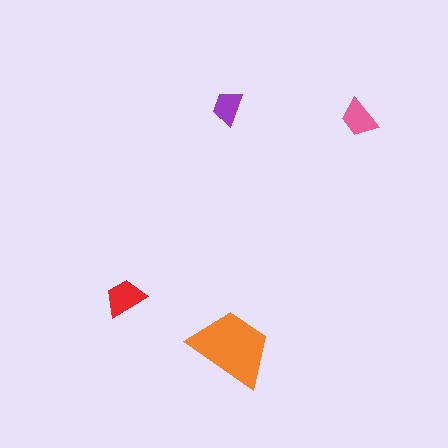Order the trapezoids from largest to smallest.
the orange one, the red one, the pink one, the purple one.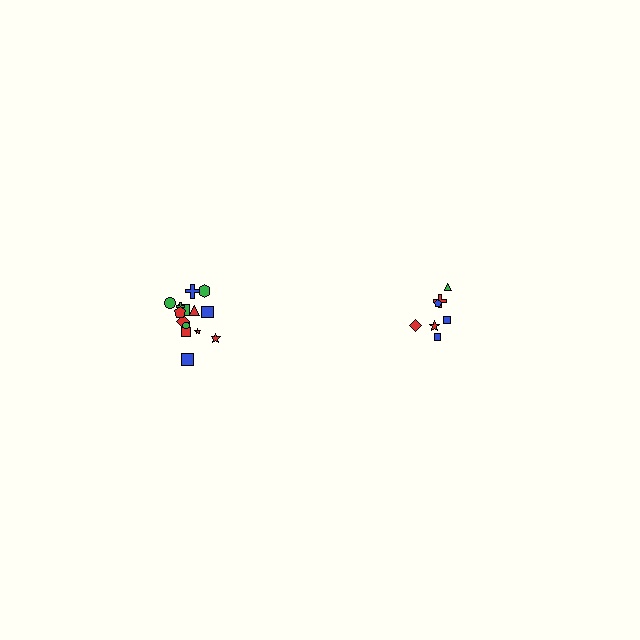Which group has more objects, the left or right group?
The left group.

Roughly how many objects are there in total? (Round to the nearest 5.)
Roughly 20 objects in total.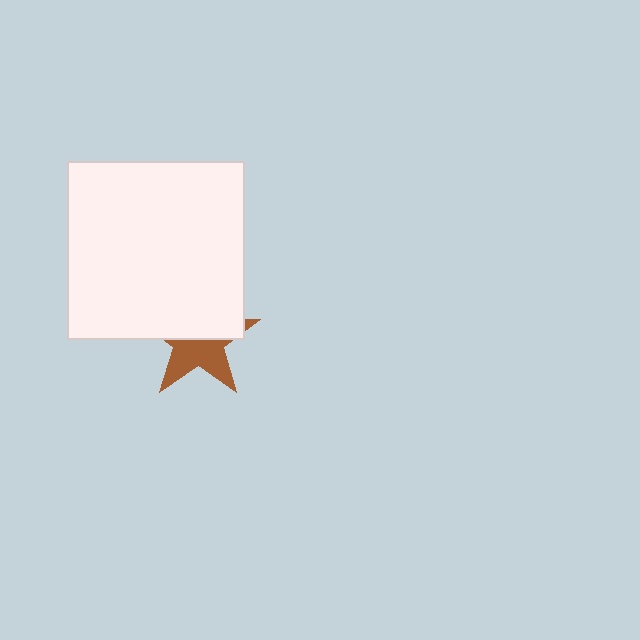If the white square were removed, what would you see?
You would see the complete brown star.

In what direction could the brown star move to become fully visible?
The brown star could move down. That would shift it out from behind the white square entirely.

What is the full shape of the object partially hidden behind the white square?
The partially hidden object is a brown star.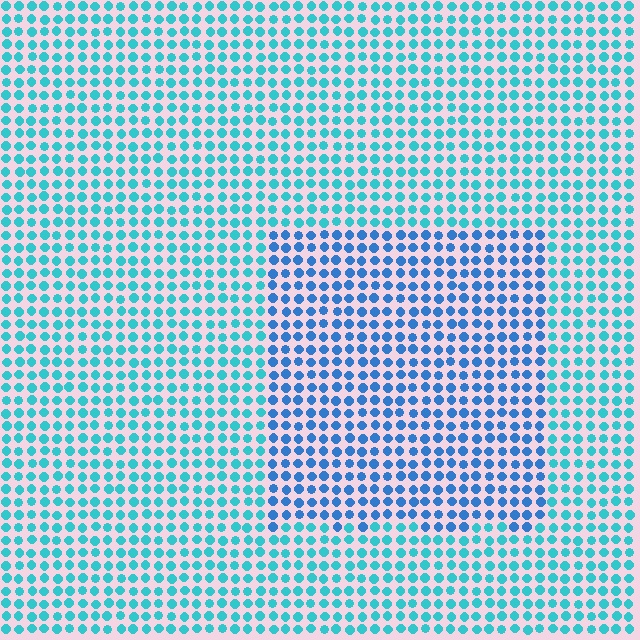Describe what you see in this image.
The image is filled with small cyan elements in a uniform arrangement. A rectangle-shaped region is visible where the elements are tinted to a slightly different hue, forming a subtle color boundary.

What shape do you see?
I see a rectangle.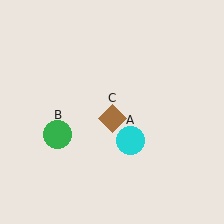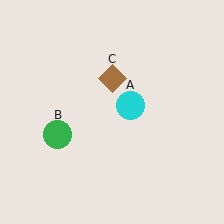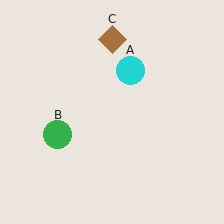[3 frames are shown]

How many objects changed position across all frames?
2 objects changed position: cyan circle (object A), brown diamond (object C).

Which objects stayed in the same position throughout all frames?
Green circle (object B) remained stationary.